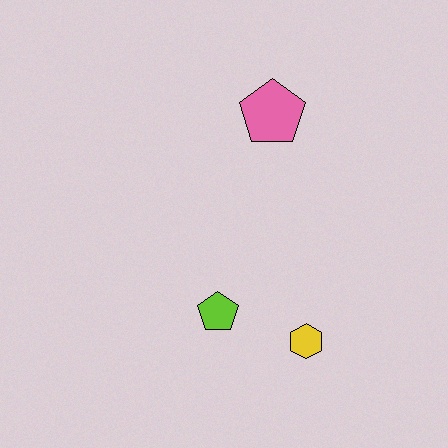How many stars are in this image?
There are no stars.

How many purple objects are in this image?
There are no purple objects.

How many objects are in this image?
There are 3 objects.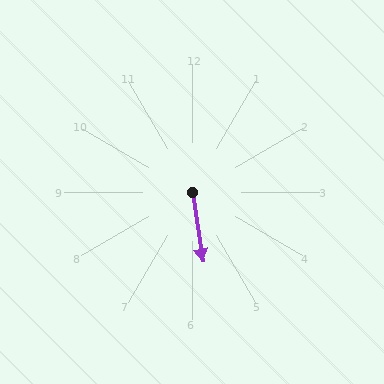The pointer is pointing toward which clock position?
Roughly 6 o'clock.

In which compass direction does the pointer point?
South.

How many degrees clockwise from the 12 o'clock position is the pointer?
Approximately 171 degrees.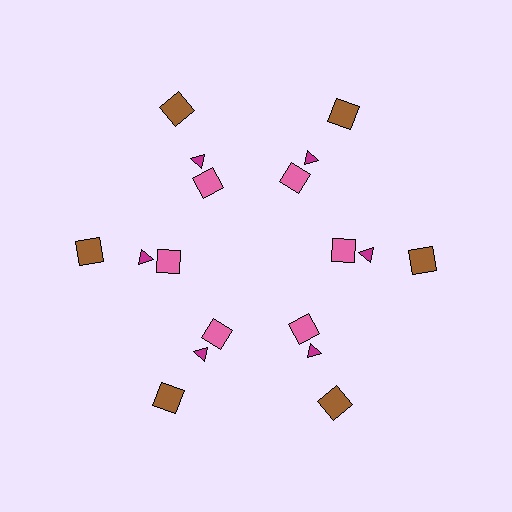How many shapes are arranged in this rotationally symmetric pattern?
There are 18 shapes, arranged in 6 groups of 3.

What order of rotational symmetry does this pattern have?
This pattern has 6-fold rotational symmetry.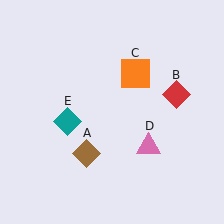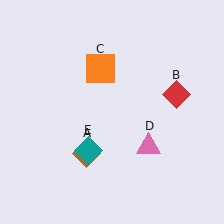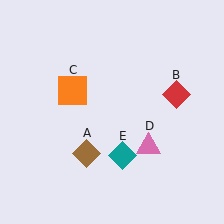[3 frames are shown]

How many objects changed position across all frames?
2 objects changed position: orange square (object C), teal diamond (object E).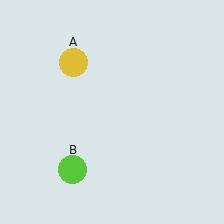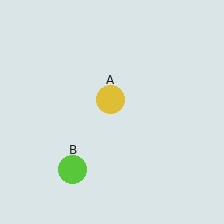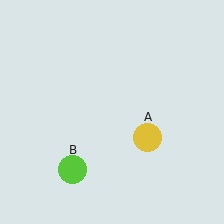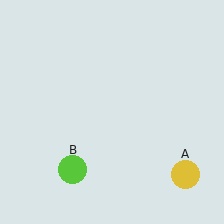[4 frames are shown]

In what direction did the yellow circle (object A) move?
The yellow circle (object A) moved down and to the right.